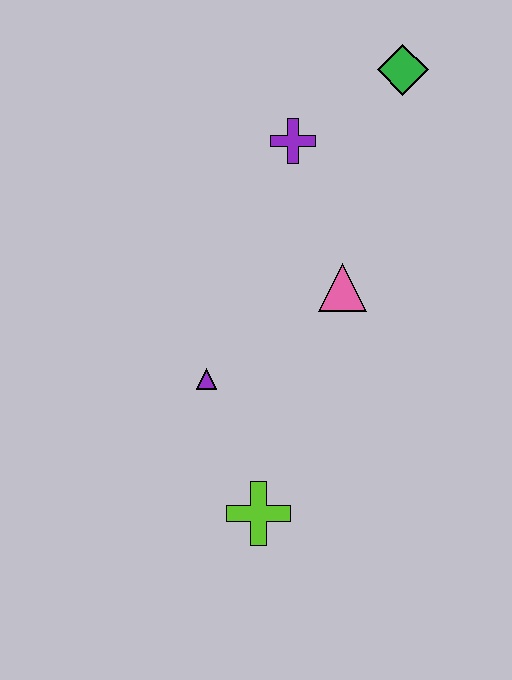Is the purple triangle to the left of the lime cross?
Yes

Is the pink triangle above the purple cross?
No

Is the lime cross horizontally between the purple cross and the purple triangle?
Yes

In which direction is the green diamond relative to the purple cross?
The green diamond is to the right of the purple cross.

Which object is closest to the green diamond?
The purple cross is closest to the green diamond.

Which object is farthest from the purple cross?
The lime cross is farthest from the purple cross.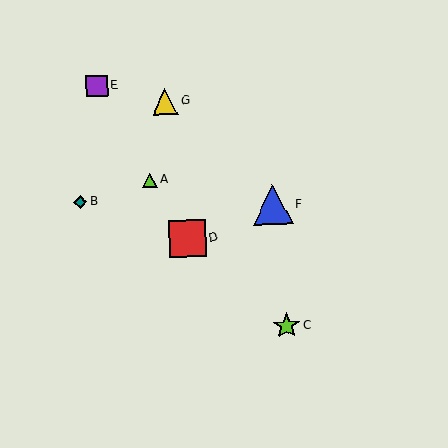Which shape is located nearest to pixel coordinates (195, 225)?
The red square (labeled D) at (187, 238) is nearest to that location.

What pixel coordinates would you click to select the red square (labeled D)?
Click at (187, 238) to select the red square D.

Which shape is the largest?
The blue triangle (labeled F) is the largest.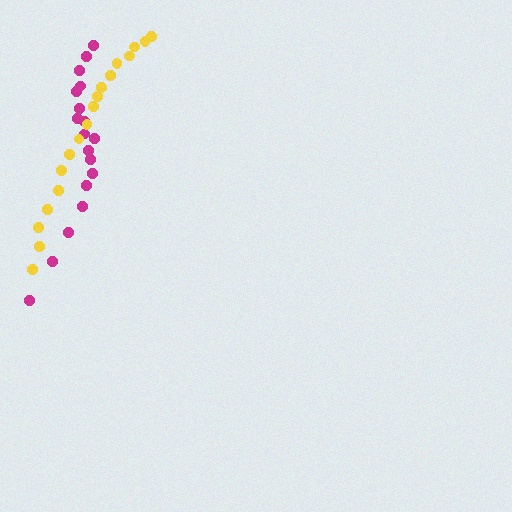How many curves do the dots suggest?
There are 2 distinct paths.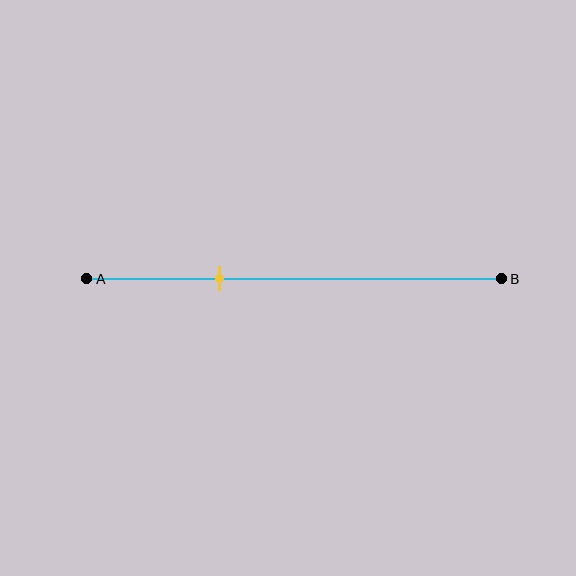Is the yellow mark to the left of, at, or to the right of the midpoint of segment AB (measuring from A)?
The yellow mark is to the left of the midpoint of segment AB.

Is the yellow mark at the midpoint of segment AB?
No, the mark is at about 30% from A, not at the 50% midpoint.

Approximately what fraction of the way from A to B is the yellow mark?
The yellow mark is approximately 30% of the way from A to B.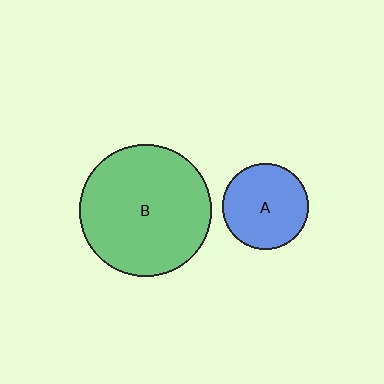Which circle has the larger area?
Circle B (green).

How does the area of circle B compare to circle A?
Approximately 2.3 times.